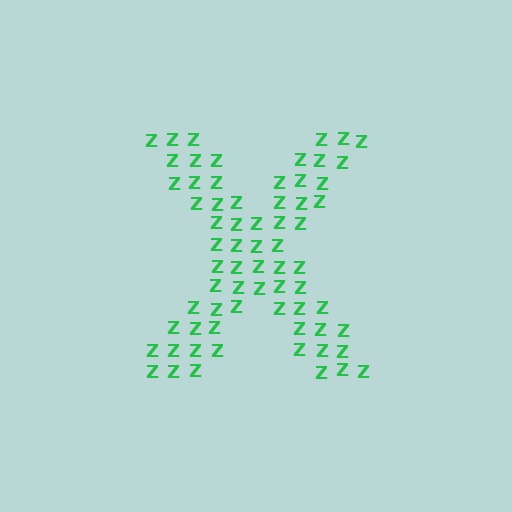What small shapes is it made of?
It is made of small letter Z's.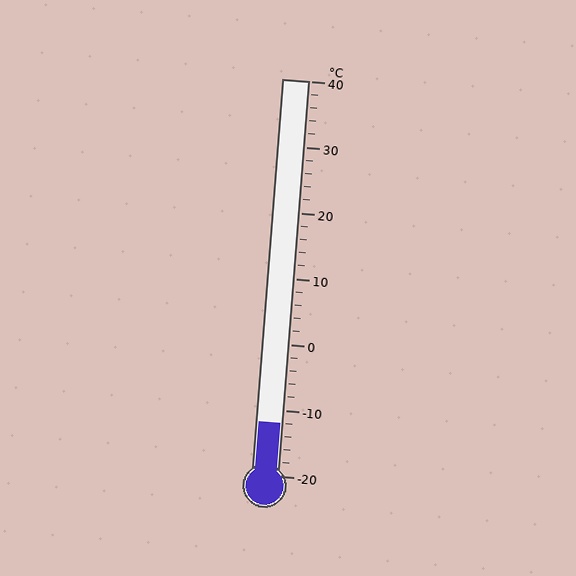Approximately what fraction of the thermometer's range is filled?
The thermometer is filled to approximately 15% of its range.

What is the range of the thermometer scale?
The thermometer scale ranges from -20°C to 40°C.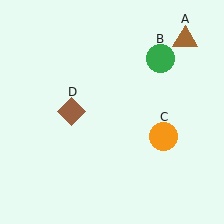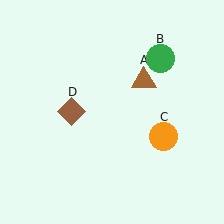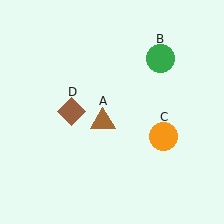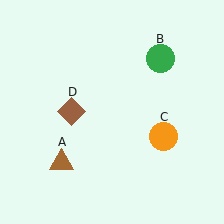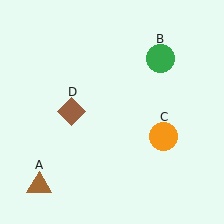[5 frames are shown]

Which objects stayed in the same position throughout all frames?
Green circle (object B) and orange circle (object C) and brown diamond (object D) remained stationary.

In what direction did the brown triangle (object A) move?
The brown triangle (object A) moved down and to the left.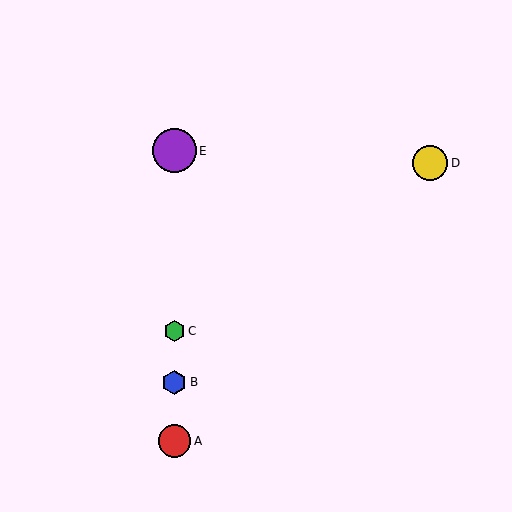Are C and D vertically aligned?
No, C is at x≈174 and D is at x≈430.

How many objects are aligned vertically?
4 objects (A, B, C, E) are aligned vertically.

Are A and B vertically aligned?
Yes, both are at x≈174.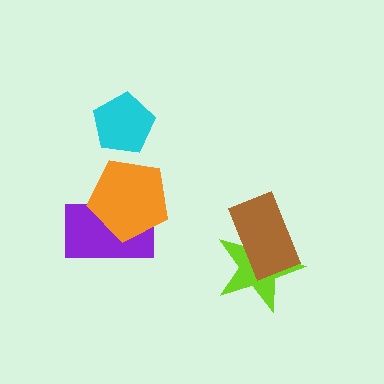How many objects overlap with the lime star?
1 object overlaps with the lime star.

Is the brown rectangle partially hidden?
No, no other shape covers it.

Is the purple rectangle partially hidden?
Yes, it is partially covered by another shape.